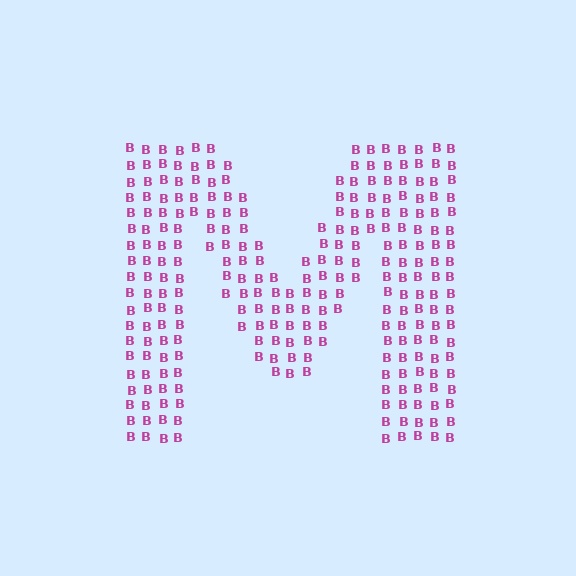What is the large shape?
The large shape is the letter M.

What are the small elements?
The small elements are letter B's.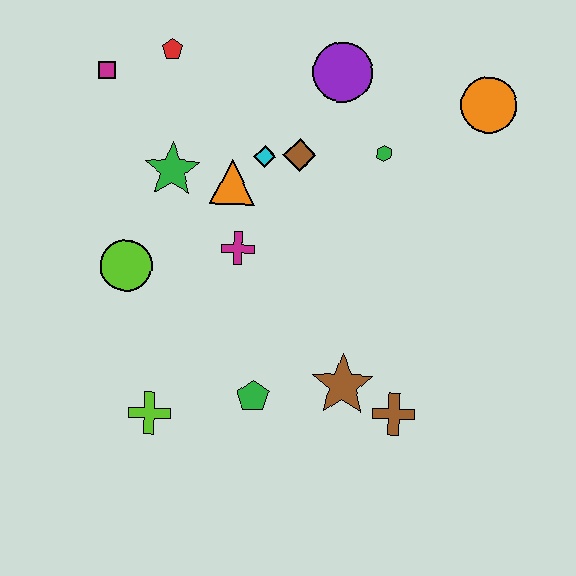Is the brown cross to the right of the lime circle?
Yes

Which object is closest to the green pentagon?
The brown star is closest to the green pentagon.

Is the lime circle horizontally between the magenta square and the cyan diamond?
Yes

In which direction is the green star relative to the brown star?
The green star is above the brown star.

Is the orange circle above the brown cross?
Yes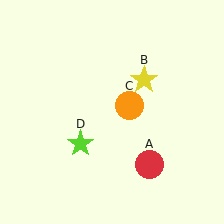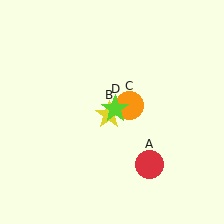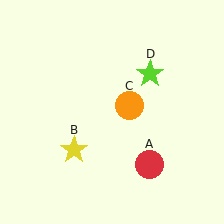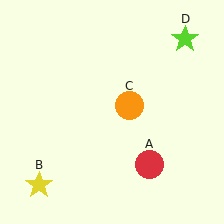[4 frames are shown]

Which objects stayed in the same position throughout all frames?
Red circle (object A) and orange circle (object C) remained stationary.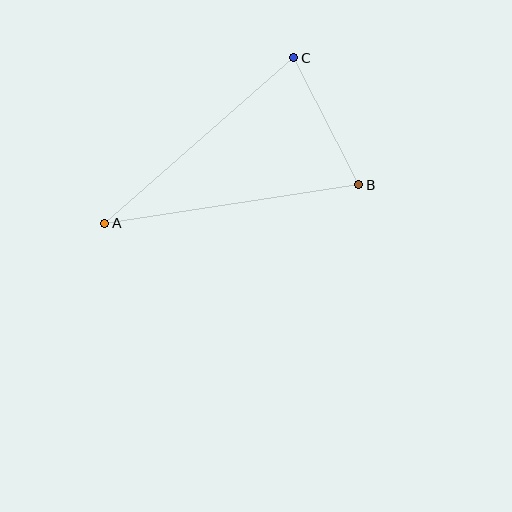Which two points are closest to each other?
Points B and C are closest to each other.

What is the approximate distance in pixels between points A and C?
The distance between A and C is approximately 251 pixels.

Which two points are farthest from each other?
Points A and B are farthest from each other.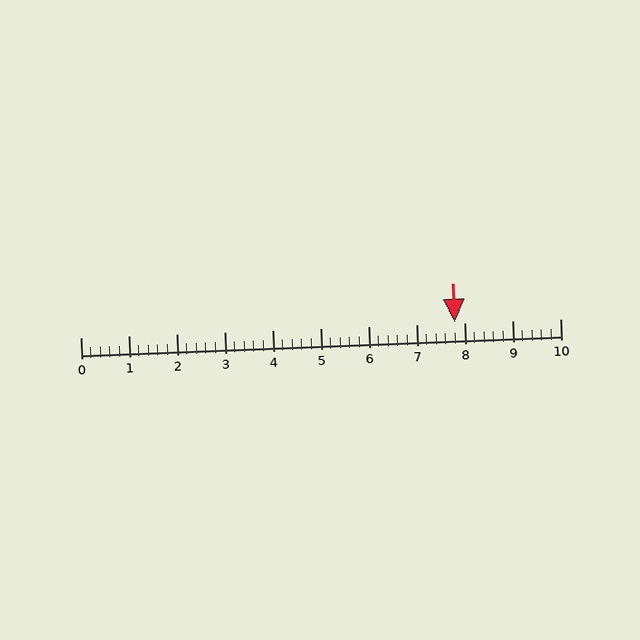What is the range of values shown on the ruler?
The ruler shows values from 0 to 10.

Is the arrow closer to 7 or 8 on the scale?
The arrow is closer to 8.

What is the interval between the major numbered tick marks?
The major tick marks are spaced 1 units apart.